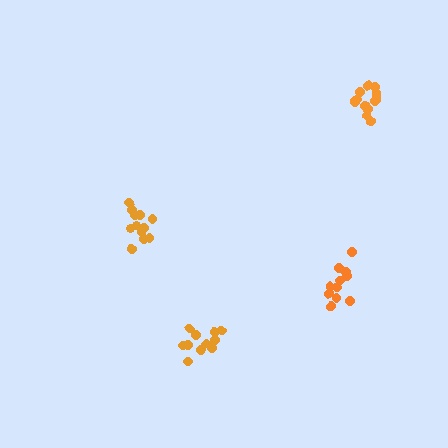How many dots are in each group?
Group 1: 11 dots, Group 2: 14 dots, Group 3: 12 dots, Group 4: 11 dots (48 total).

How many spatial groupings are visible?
There are 4 spatial groupings.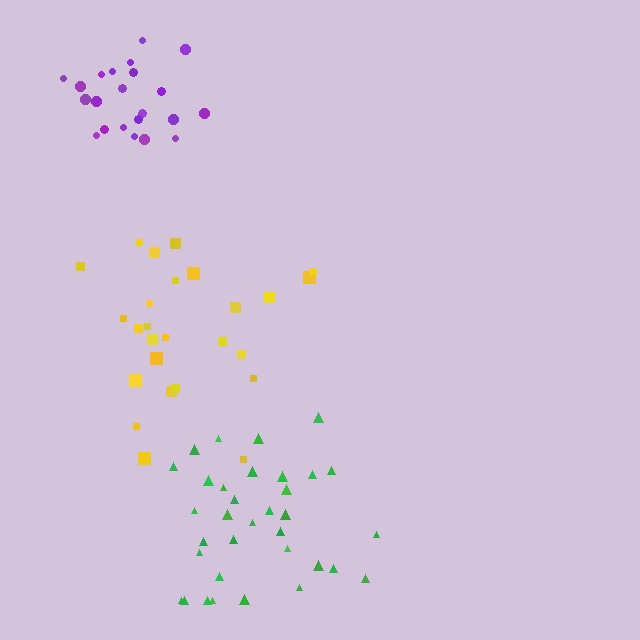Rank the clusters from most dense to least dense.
purple, green, yellow.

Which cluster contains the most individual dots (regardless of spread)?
Green (34).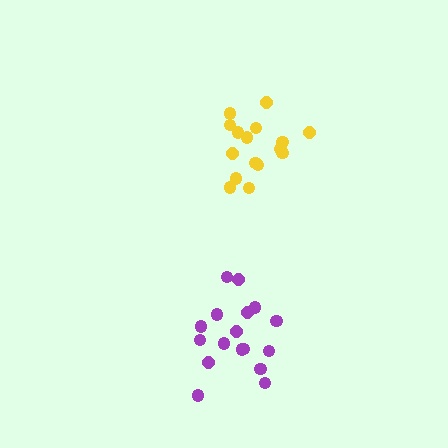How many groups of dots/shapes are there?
There are 2 groups.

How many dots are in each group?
Group 1: 17 dots, Group 2: 16 dots (33 total).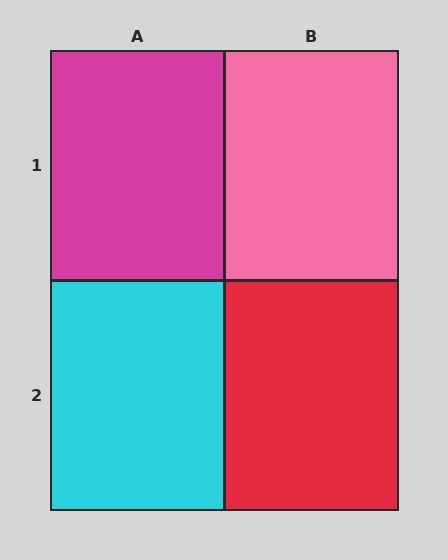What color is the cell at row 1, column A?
Magenta.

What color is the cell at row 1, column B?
Pink.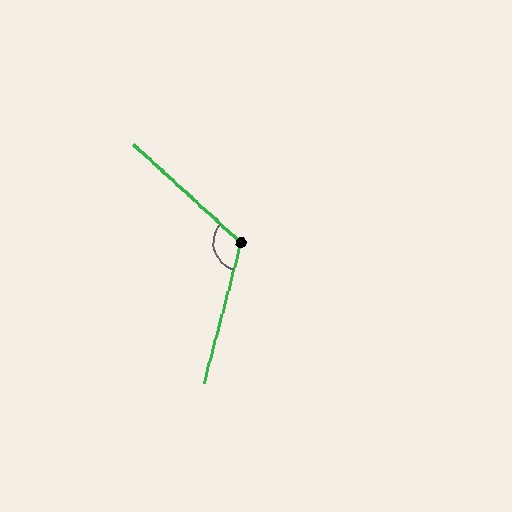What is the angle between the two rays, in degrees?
Approximately 118 degrees.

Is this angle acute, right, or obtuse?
It is obtuse.